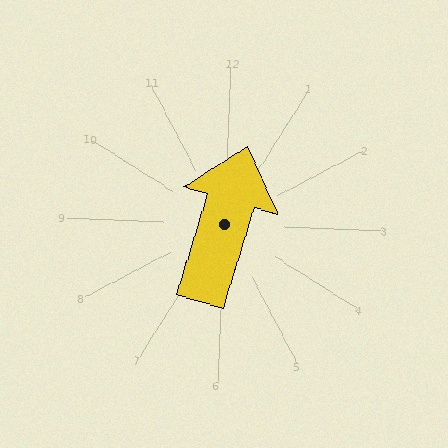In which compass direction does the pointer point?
North.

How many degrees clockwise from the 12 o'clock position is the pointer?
Approximately 15 degrees.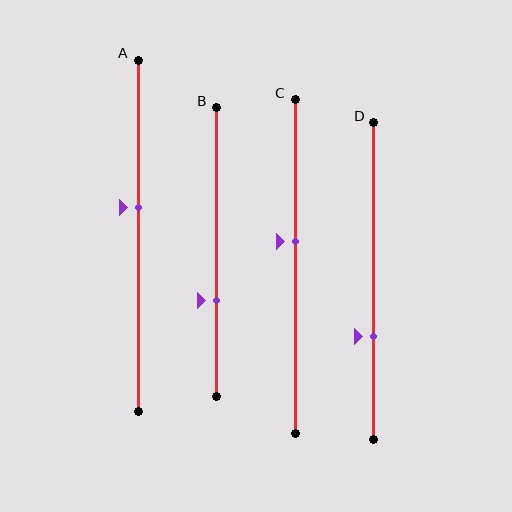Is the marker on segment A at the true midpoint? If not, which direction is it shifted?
No, the marker on segment A is shifted upward by about 8% of the segment length.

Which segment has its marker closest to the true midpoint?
Segment C has its marker closest to the true midpoint.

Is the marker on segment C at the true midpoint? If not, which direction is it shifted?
No, the marker on segment C is shifted upward by about 8% of the segment length.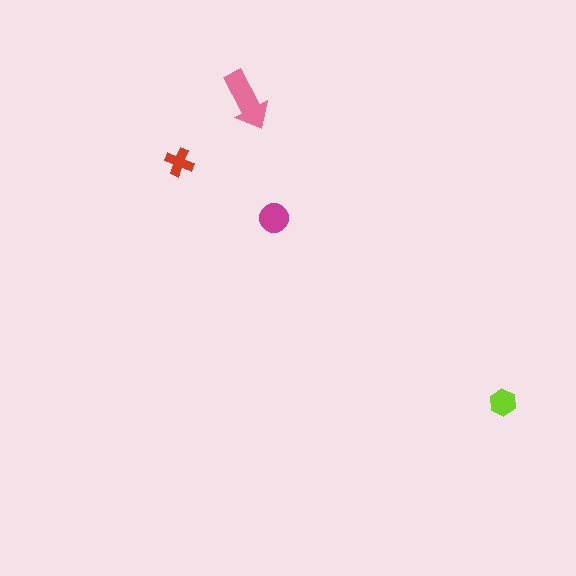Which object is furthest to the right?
The lime hexagon is rightmost.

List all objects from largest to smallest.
The pink arrow, the magenta circle, the lime hexagon, the red cross.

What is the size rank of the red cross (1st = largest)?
4th.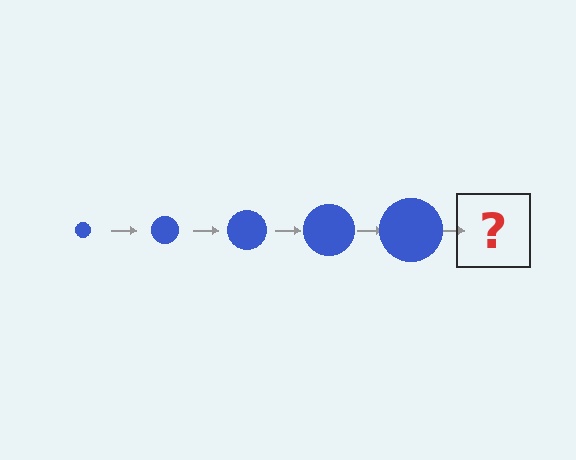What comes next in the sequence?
The next element should be a blue circle, larger than the previous one.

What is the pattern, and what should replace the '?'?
The pattern is that the circle gets progressively larger each step. The '?' should be a blue circle, larger than the previous one.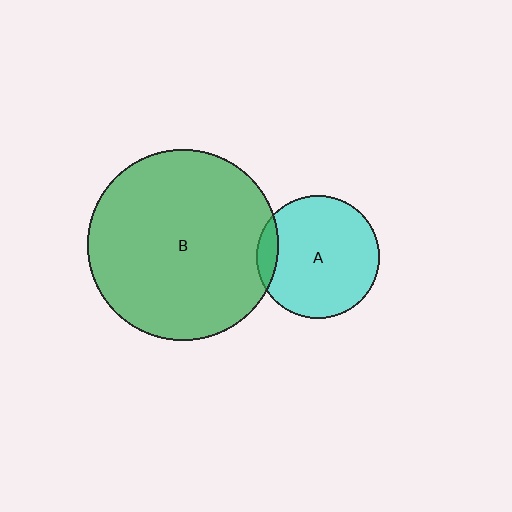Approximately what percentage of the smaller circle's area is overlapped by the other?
Approximately 10%.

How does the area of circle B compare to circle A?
Approximately 2.4 times.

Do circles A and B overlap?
Yes.